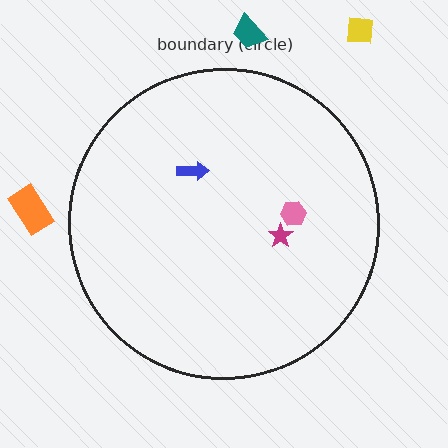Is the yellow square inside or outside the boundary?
Outside.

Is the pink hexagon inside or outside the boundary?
Inside.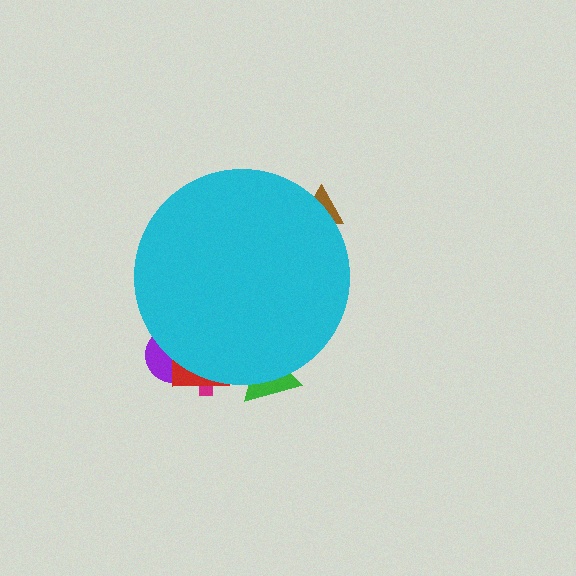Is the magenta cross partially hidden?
Yes, the magenta cross is partially hidden behind the cyan circle.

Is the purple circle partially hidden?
Yes, the purple circle is partially hidden behind the cyan circle.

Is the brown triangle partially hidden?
Yes, the brown triangle is partially hidden behind the cyan circle.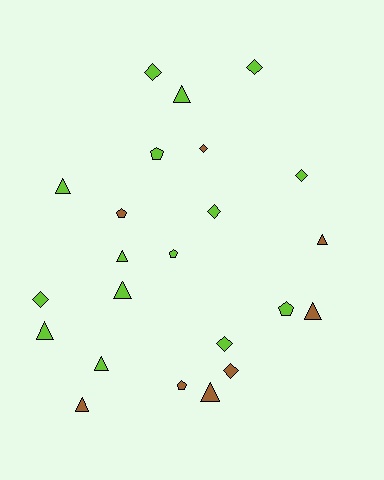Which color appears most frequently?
Lime, with 15 objects.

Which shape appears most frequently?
Triangle, with 10 objects.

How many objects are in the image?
There are 23 objects.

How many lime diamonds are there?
There are 6 lime diamonds.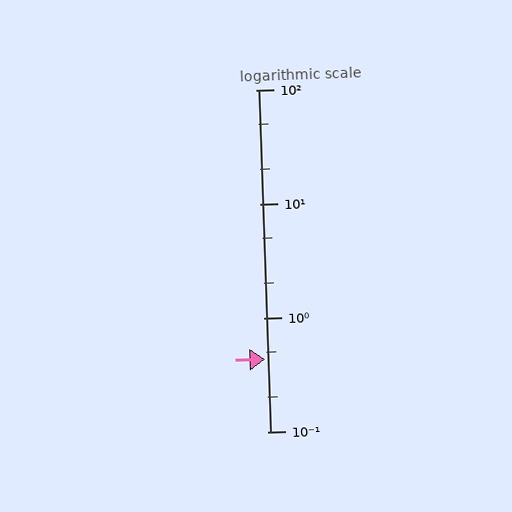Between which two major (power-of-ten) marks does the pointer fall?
The pointer is between 0.1 and 1.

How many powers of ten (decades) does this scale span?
The scale spans 3 decades, from 0.1 to 100.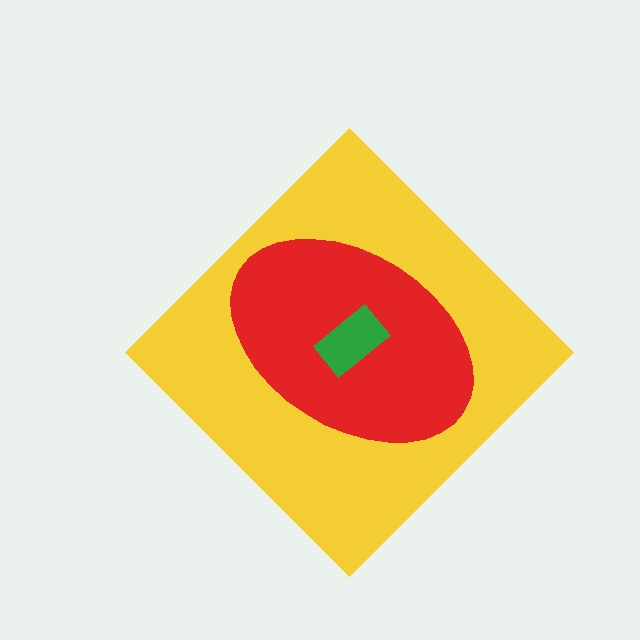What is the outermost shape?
The yellow diamond.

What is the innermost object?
The green rectangle.